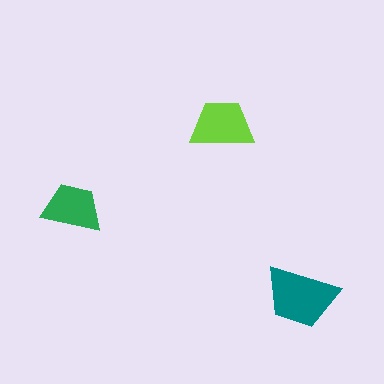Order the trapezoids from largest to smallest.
the teal one, the lime one, the green one.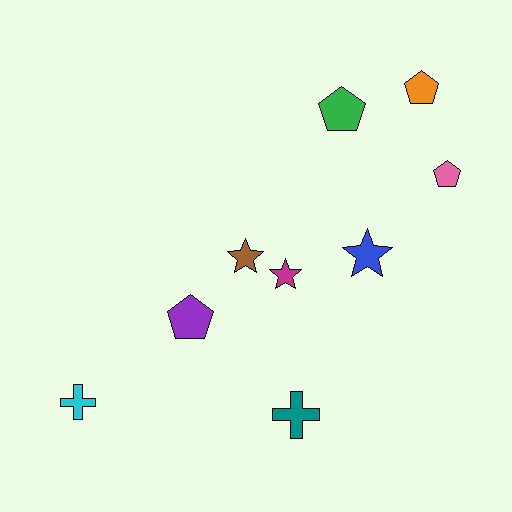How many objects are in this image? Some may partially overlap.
There are 9 objects.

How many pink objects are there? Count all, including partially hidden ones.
There is 1 pink object.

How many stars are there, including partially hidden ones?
There are 3 stars.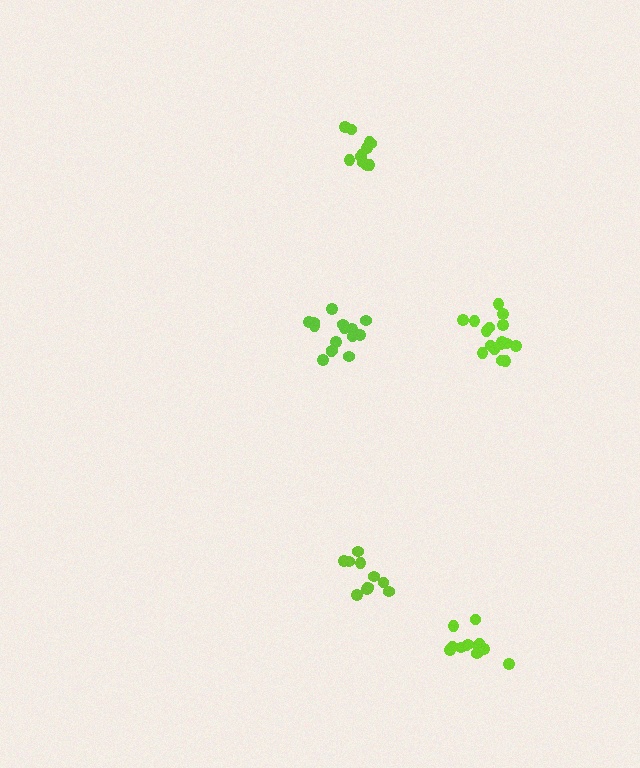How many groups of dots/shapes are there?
There are 5 groups.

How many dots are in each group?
Group 1: 11 dots, Group 2: 16 dots, Group 3: 13 dots, Group 4: 11 dots, Group 5: 15 dots (66 total).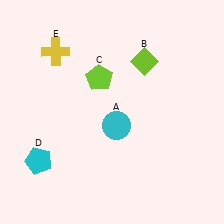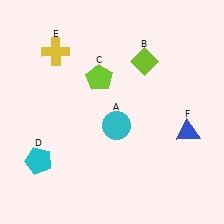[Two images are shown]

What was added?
A blue triangle (F) was added in Image 2.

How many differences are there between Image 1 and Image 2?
There is 1 difference between the two images.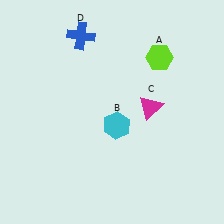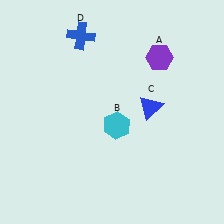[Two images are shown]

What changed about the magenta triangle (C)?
In Image 1, C is magenta. In Image 2, it changed to blue.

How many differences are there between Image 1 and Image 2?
There are 2 differences between the two images.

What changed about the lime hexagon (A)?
In Image 1, A is lime. In Image 2, it changed to purple.